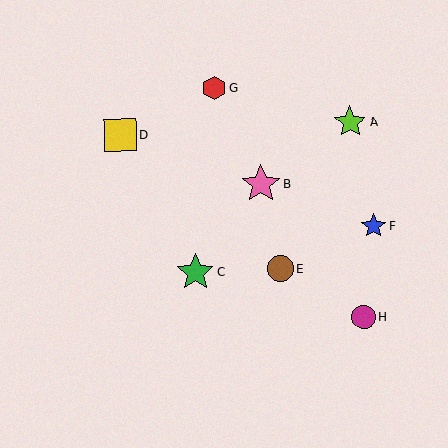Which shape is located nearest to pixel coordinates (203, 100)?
The red hexagon (labeled G) at (214, 88) is nearest to that location.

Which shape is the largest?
The pink star (labeled B) is the largest.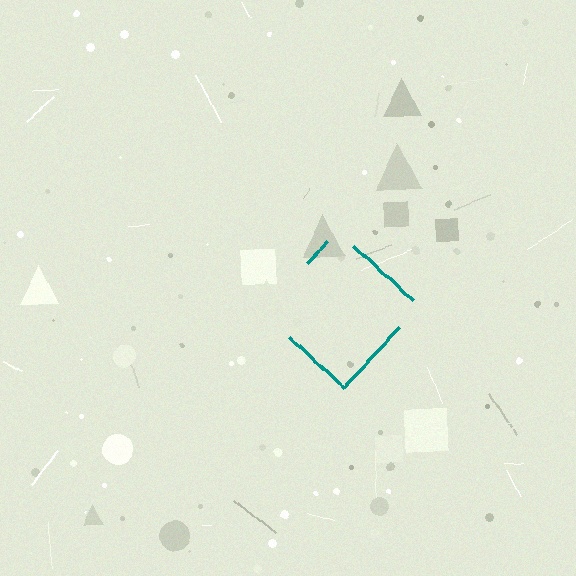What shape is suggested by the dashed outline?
The dashed outline suggests a diamond.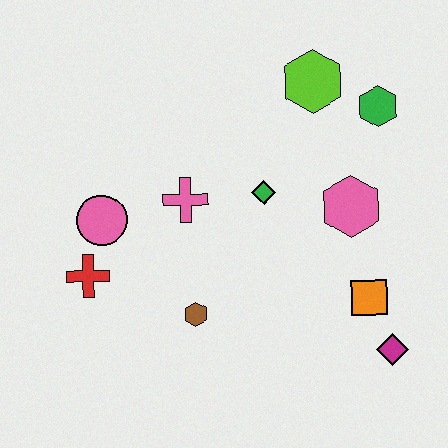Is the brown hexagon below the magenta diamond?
No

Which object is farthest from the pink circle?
The magenta diamond is farthest from the pink circle.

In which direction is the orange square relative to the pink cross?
The orange square is to the right of the pink cross.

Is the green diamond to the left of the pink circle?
No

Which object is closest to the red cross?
The pink circle is closest to the red cross.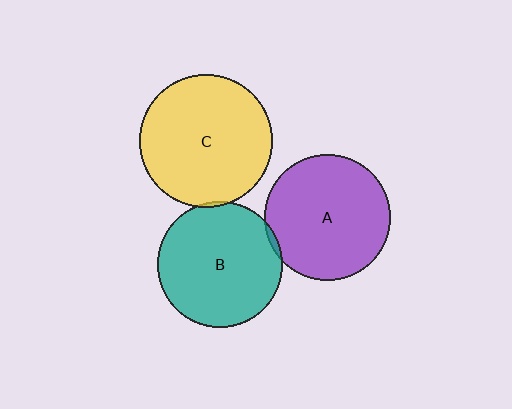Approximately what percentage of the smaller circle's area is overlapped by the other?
Approximately 5%.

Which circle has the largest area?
Circle C (yellow).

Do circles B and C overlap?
Yes.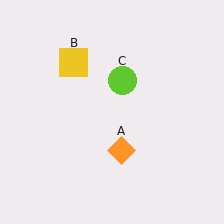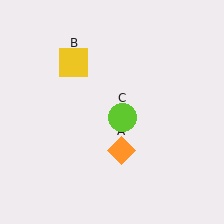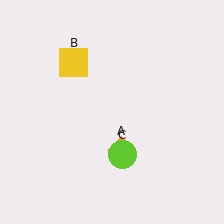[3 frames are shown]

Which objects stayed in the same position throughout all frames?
Orange diamond (object A) and yellow square (object B) remained stationary.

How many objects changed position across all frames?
1 object changed position: lime circle (object C).